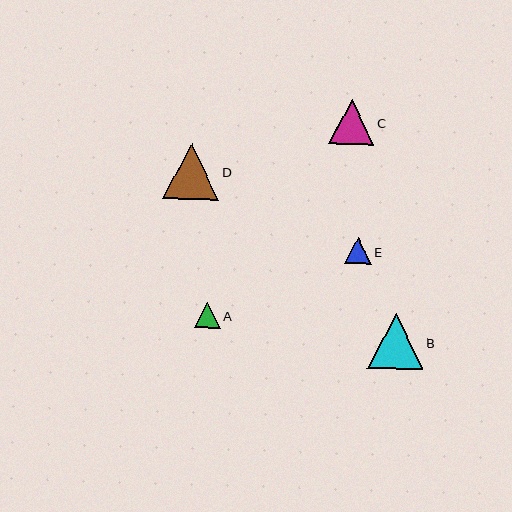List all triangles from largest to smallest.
From largest to smallest: D, B, C, E, A.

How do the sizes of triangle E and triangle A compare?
Triangle E and triangle A are approximately the same size.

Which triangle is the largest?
Triangle D is the largest with a size of approximately 56 pixels.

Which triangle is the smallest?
Triangle A is the smallest with a size of approximately 25 pixels.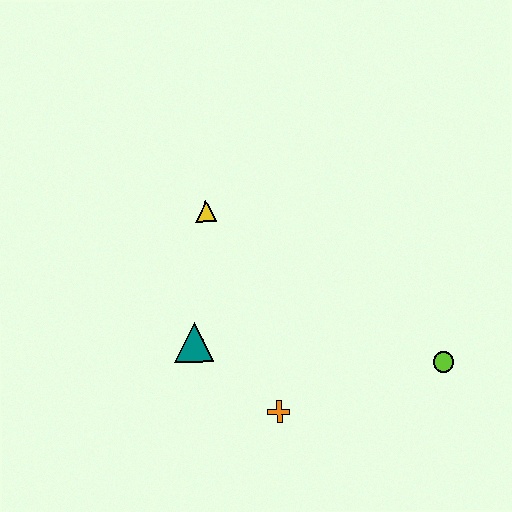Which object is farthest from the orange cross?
The yellow triangle is farthest from the orange cross.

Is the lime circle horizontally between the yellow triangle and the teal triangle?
No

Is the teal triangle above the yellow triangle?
No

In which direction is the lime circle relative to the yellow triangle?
The lime circle is to the right of the yellow triangle.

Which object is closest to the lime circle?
The orange cross is closest to the lime circle.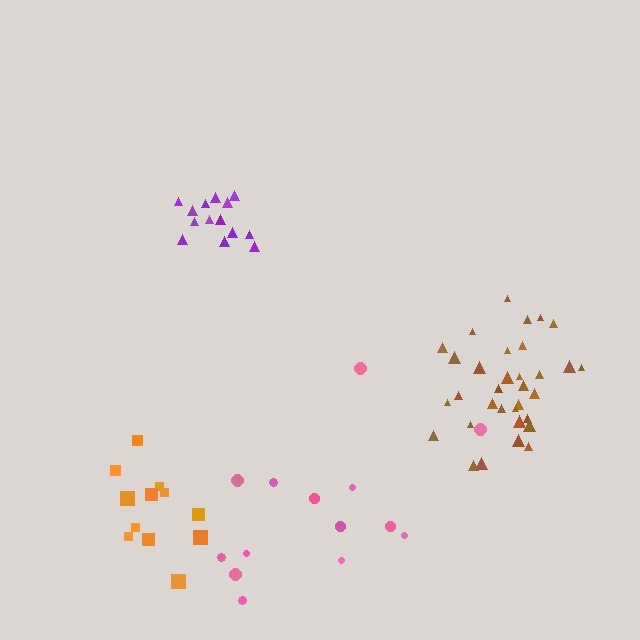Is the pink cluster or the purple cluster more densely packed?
Purple.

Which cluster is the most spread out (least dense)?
Pink.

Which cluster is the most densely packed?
Brown.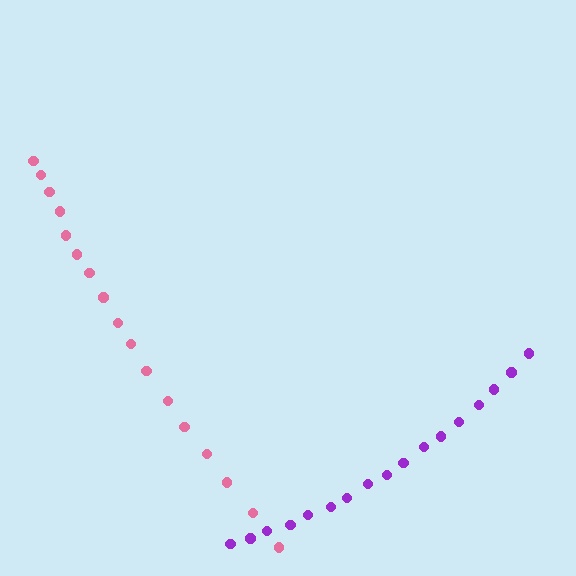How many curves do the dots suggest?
There are 2 distinct paths.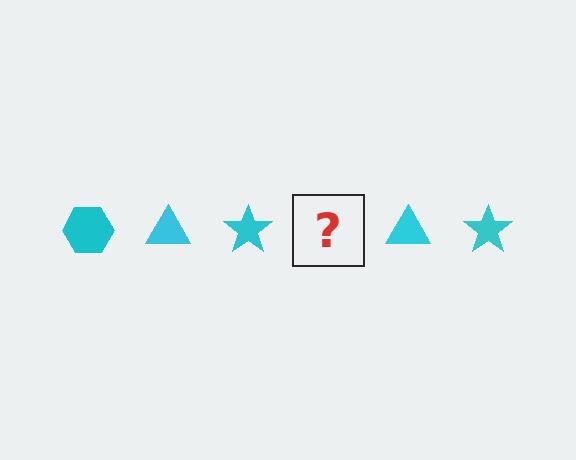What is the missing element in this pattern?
The missing element is a cyan hexagon.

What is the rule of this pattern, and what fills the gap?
The rule is that the pattern cycles through hexagon, triangle, star shapes in cyan. The gap should be filled with a cyan hexagon.